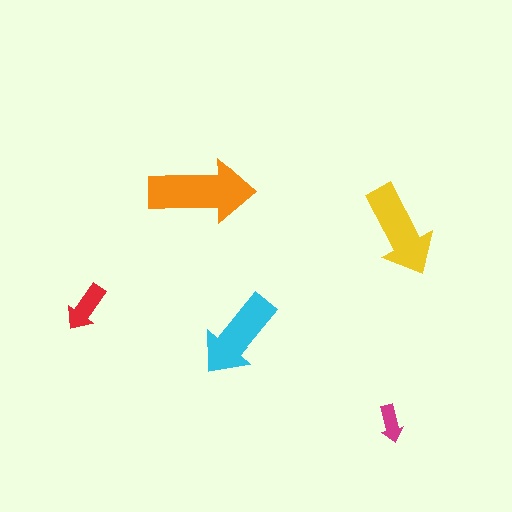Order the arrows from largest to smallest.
the orange one, the yellow one, the cyan one, the red one, the magenta one.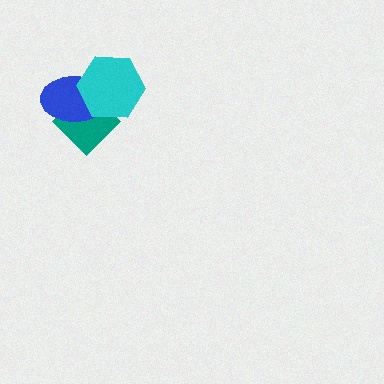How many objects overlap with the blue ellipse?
2 objects overlap with the blue ellipse.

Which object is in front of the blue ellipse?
The cyan hexagon is in front of the blue ellipse.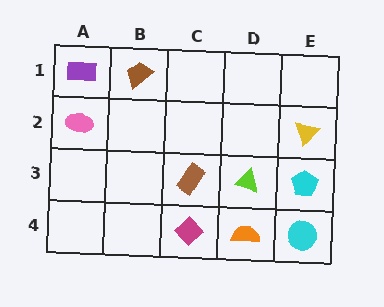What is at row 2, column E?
A yellow triangle.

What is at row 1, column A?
A purple rectangle.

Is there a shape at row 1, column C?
No, that cell is empty.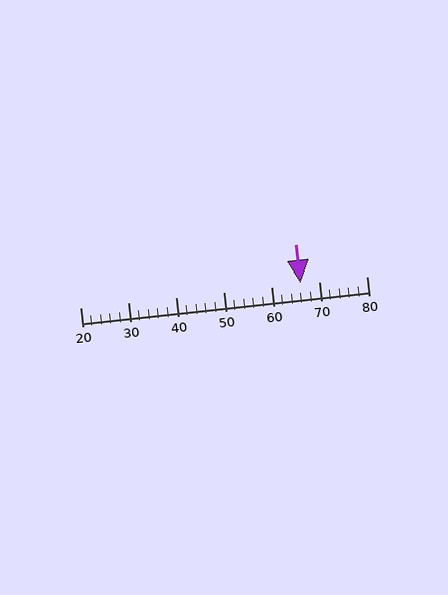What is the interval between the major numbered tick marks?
The major tick marks are spaced 10 units apart.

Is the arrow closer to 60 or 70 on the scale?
The arrow is closer to 70.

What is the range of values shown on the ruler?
The ruler shows values from 20 to 80.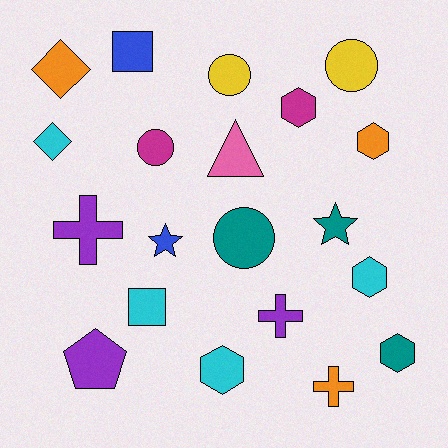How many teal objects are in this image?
There are 3 teal objects.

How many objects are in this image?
There are 20 objects.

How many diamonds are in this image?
There are 2 diamonds.